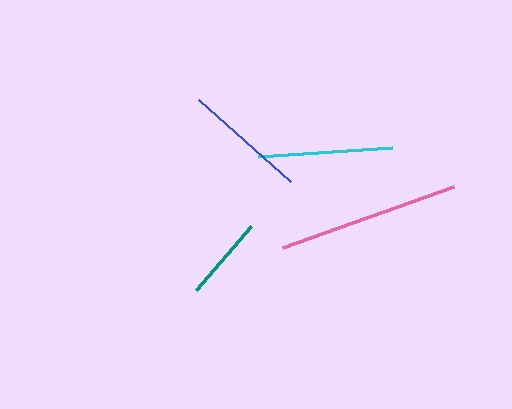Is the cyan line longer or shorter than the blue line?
The cyan line is longer than the blue line.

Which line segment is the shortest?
The teal line is the shortest at approximately 84 pixels.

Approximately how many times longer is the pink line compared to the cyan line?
The pink line is approximately 1.3 times the length of the cyan line.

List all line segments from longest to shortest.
From longest to shortest: pink, cyan, blue, teal.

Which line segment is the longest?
The pink line is the longest at approximately 181 pixels.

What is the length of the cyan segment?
The cyan segment is approximately 135 pixels long.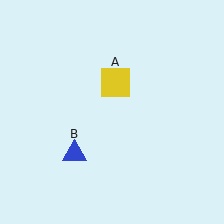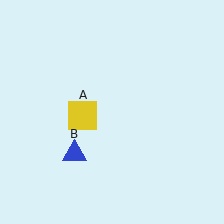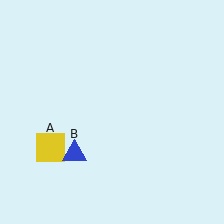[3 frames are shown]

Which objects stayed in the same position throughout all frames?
Blue triangle (object B) remained stationary.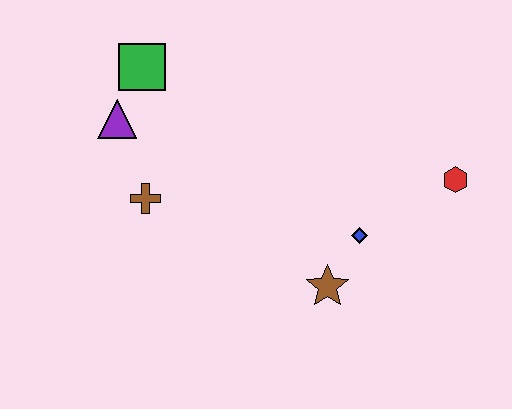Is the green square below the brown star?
No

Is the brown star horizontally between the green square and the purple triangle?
No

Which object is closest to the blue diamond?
The brown star is closest to the blue diamond.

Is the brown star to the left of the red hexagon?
Yes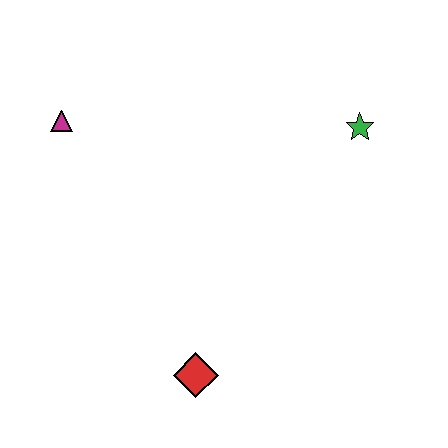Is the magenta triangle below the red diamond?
No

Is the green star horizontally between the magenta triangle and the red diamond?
No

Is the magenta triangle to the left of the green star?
Yes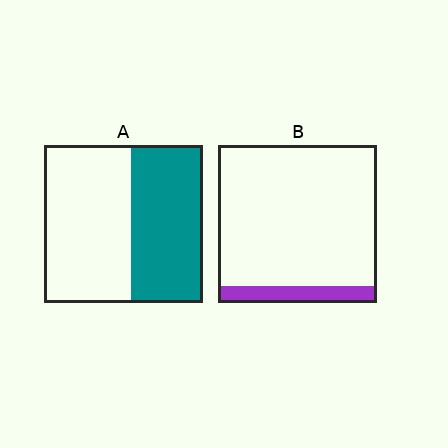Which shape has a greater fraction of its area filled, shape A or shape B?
Shape A.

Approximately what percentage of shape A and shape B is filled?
A is approximately 45% and B is approximately 10%.